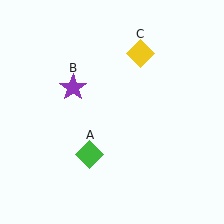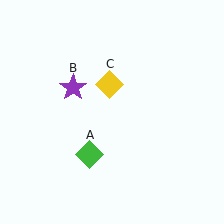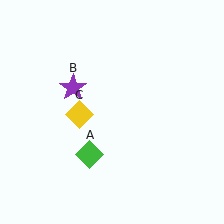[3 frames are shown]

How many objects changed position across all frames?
1 object changed position: yellow diamond (object C).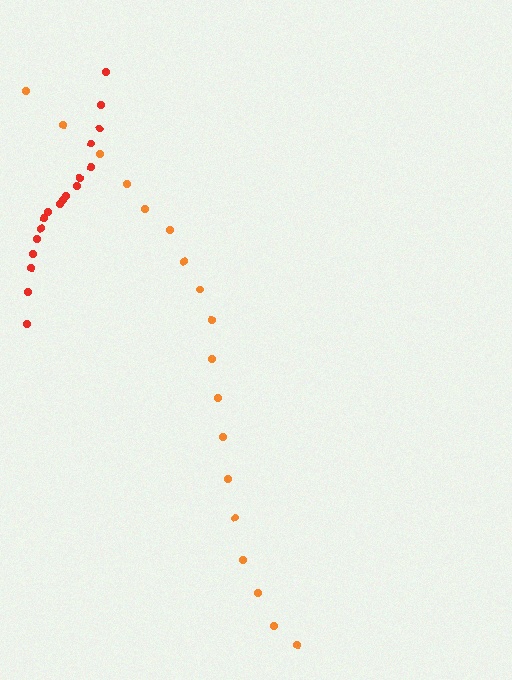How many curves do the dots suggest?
There are 2 distinct paths.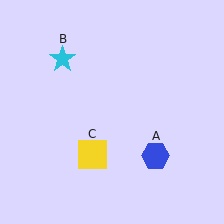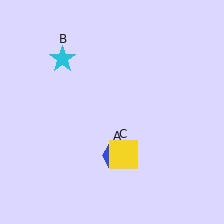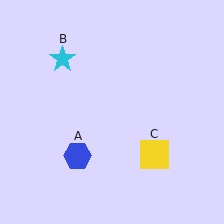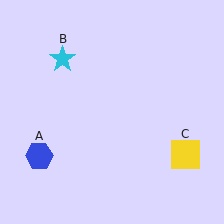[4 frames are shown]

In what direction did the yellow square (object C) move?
The yellow square (object C) moved right.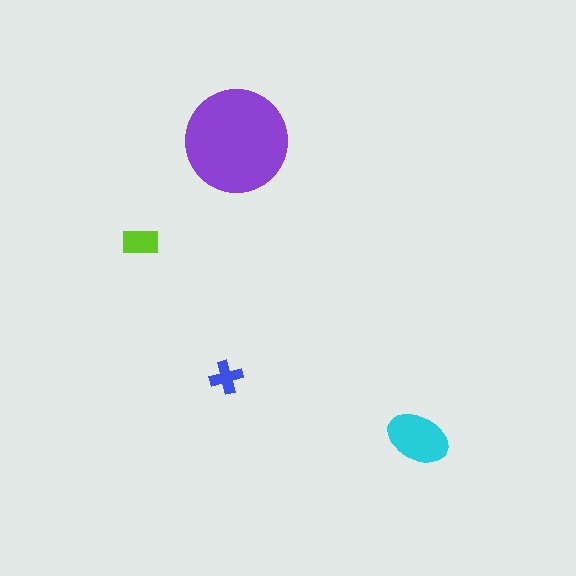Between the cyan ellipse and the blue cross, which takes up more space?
The cyan ellipse.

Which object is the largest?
The purple circle.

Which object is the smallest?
The blue cross.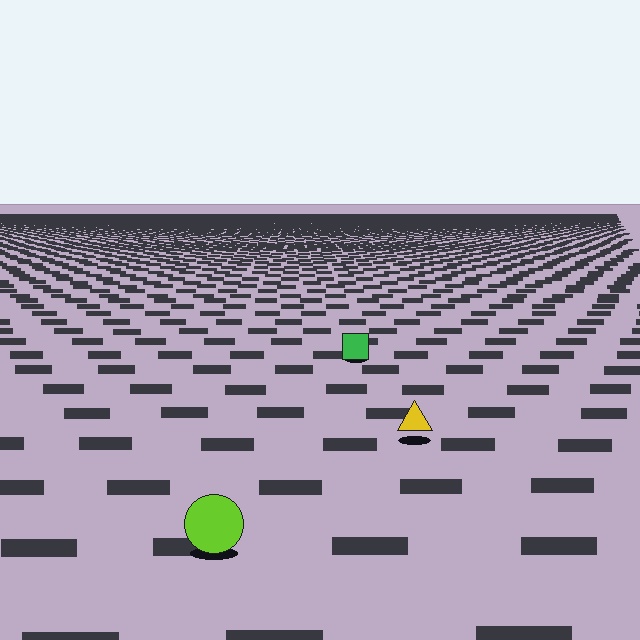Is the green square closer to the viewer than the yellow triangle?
No. The yellow triangle is closer — you can tell from the texture gradient: the ground texture is coarser near it.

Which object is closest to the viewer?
The lime circle is closest. The texture marks near it are larger and more spread out.